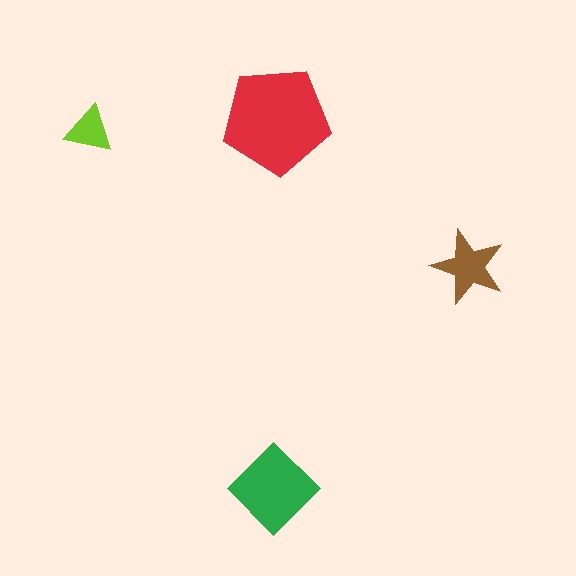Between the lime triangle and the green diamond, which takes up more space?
The green diamond.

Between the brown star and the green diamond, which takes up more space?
The green diamond.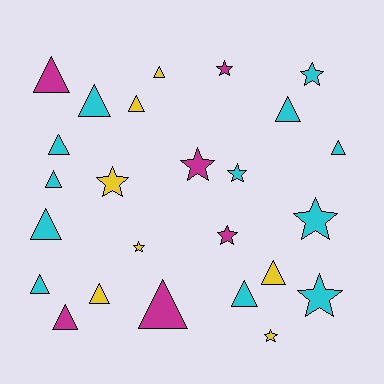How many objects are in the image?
There are 25 objects.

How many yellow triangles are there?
There are 4 yellow triangles.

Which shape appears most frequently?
Triangle, with 15 objects.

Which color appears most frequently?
Cyan, with 12 objects.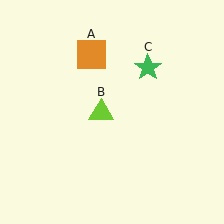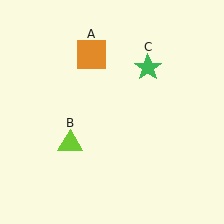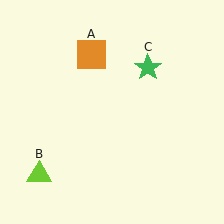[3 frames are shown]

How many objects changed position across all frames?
1 object changed position: lime triangle (object B).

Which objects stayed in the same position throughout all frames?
Orange square (object A) and green star (object C) remained stationary.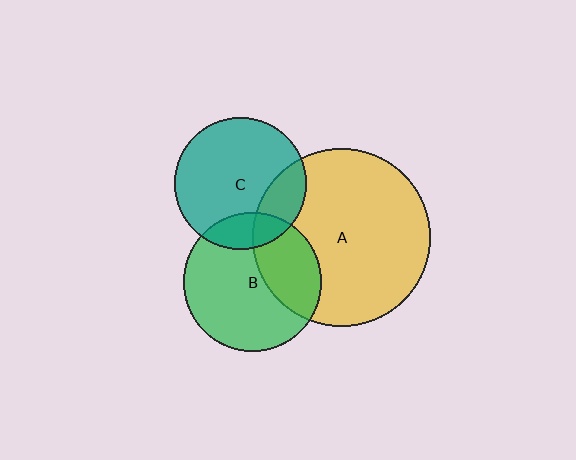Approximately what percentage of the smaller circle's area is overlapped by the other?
Approximately 20%.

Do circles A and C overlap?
Yes.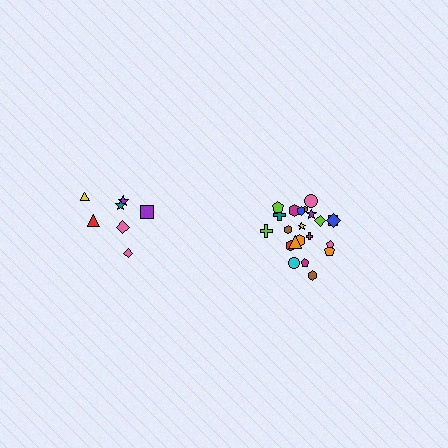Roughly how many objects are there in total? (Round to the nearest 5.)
Roughly 30 objects in total.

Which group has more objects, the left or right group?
The right group.